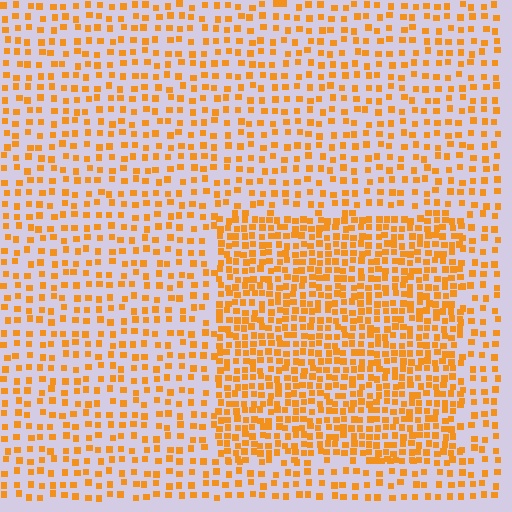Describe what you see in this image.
The image contains small orange elements arranged at two different densities. A rectangle-shaped region is visible where the elements are more densely packed than the surrounding area.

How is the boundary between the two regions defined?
The boundary is defined by a change in element density (approximately 2.0x ratio). All elements are the same color, size, and shape.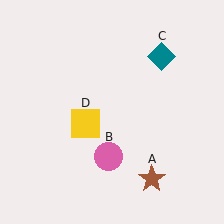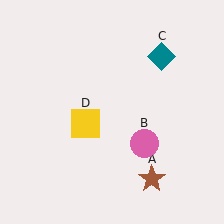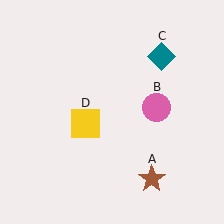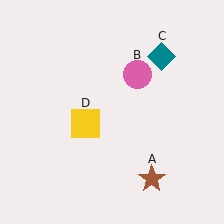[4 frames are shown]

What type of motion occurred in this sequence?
The pink circle (object B) rotated counterclockwise around the center of the scene.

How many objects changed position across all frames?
1 object changed position: pink circle (object B).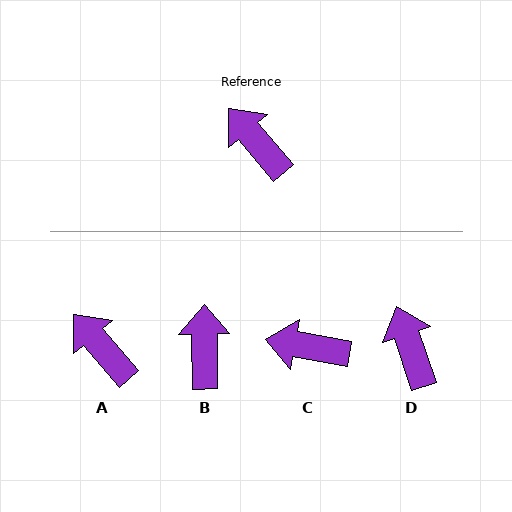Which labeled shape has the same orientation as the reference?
A.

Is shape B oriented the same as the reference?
No, it is off by about 40 degrees.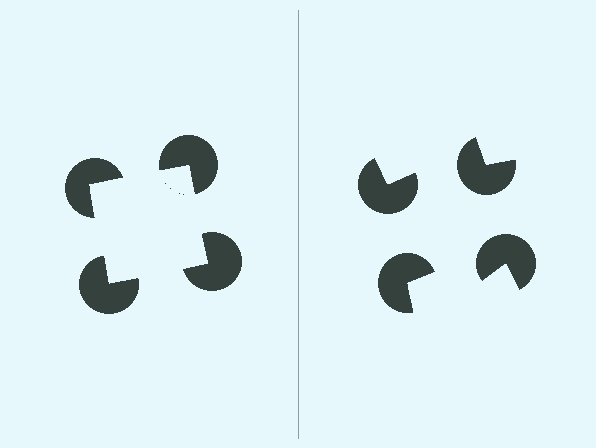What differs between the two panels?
The pac-man discs are positioned identically on both sides; only the wedge orientations differ. On the left they align to a square; on the right they are misaligned.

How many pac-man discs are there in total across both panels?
8 — 4 on each side.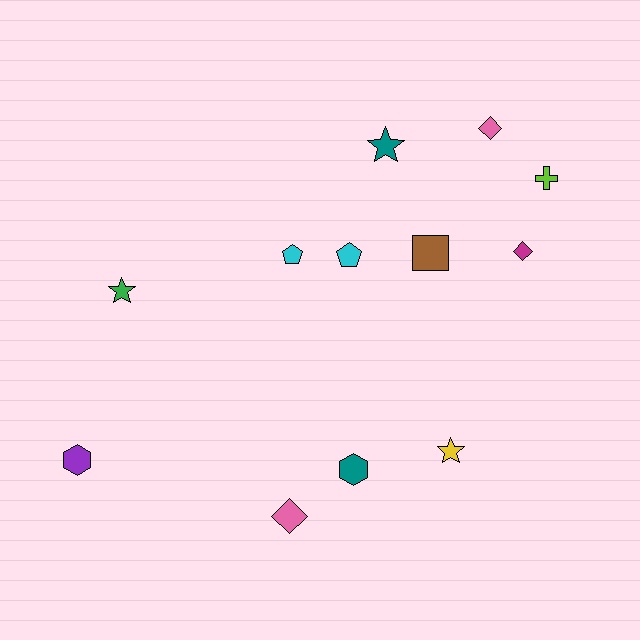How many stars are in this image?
There are 3 stars.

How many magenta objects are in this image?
There is 1 magenta object.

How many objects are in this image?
There are 12 objects.